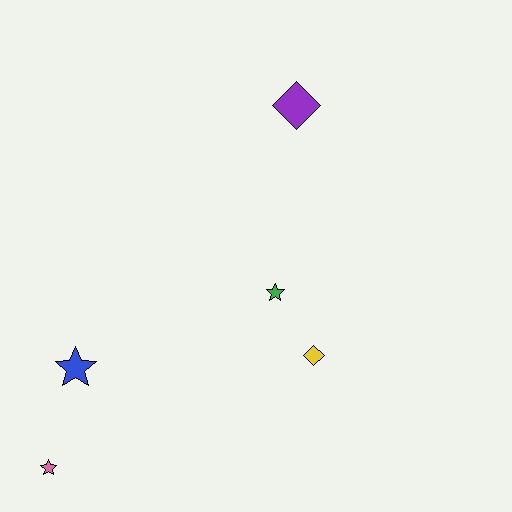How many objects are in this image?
There are 5 objects.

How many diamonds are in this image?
There are 2 diamonds.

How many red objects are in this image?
There are no red objects.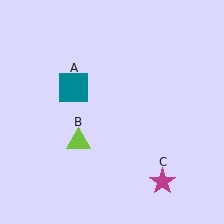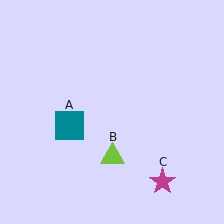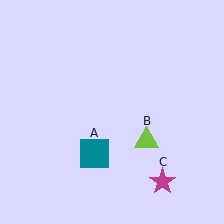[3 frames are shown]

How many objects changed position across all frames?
2 objects changed position: teal square (object A), lime triangle (object B).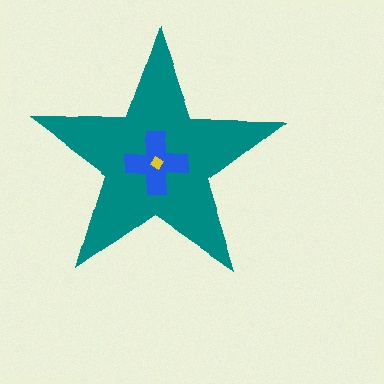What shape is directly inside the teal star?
The blue cross.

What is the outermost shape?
The teal star.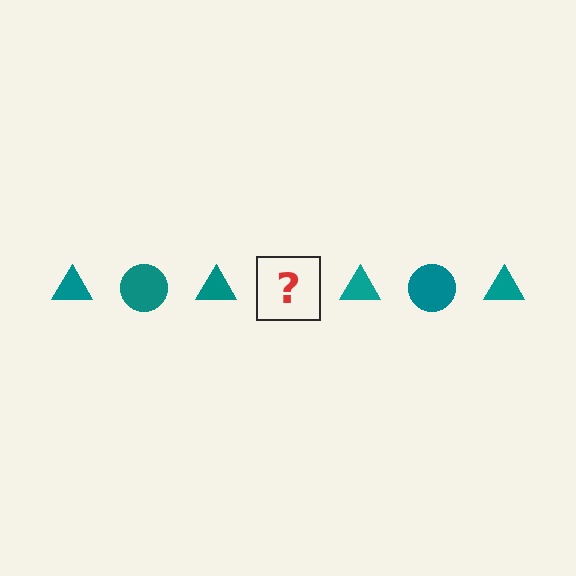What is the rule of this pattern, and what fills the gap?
The rule is that the pattern cycles through triangle, circle shapes in teal. The gap should be filled with a teal circle.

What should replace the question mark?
The question mark should be replaced with a teal circle.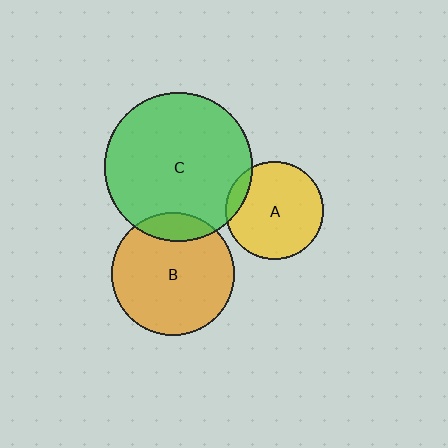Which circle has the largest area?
Circle C (green).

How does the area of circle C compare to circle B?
Approximately 1.5 times.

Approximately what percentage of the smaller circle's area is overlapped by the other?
Approximately 15%.